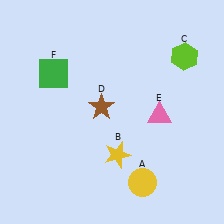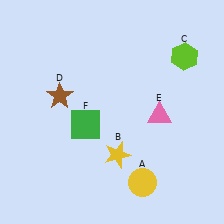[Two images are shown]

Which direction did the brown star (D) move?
The brown star (D) moved left.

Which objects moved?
The objects that moved are: the brown star (D), the green square (F).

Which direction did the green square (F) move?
The green square (F) moved down.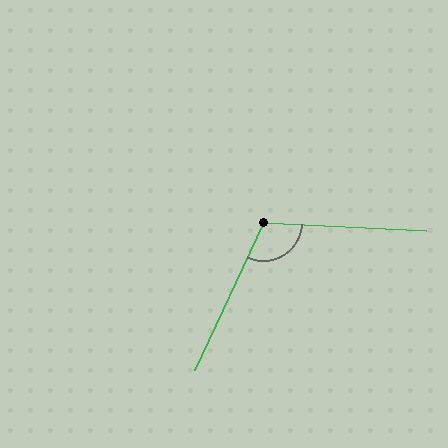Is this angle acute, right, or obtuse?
It is obtuse.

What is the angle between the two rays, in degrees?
Approximately 112 degrees.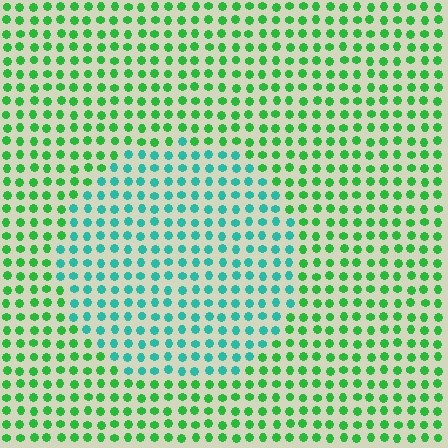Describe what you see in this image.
The image is filled with small green elements in a uniform arrangement. A circle-shaped region is visible where the elements are tinted to a slightly different hue, forming a subtle color boundary.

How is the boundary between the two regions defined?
The boundary is defined purely by a slight shift in hue (about 43 degrees). Spacing, size, and orientation are identical on both sides.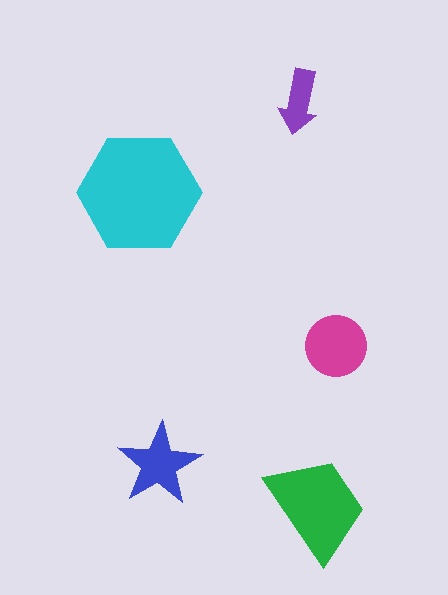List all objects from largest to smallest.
The cyan hexagon, the green trapezoid, the magenta circle, the blue star, the purple arrow.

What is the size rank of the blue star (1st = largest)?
4th.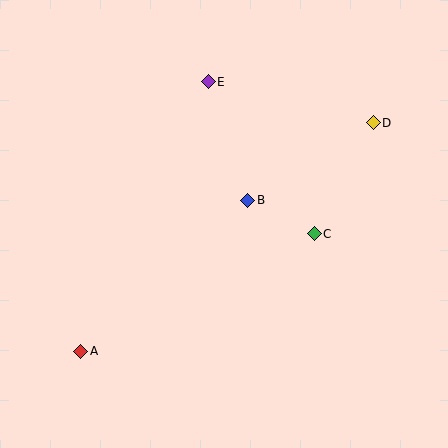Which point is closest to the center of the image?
Point B at (248, 200) is closest to the center.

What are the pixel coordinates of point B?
Point B is at (248, 200).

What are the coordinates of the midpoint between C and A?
The midpoint between C and A is at (198, 292).